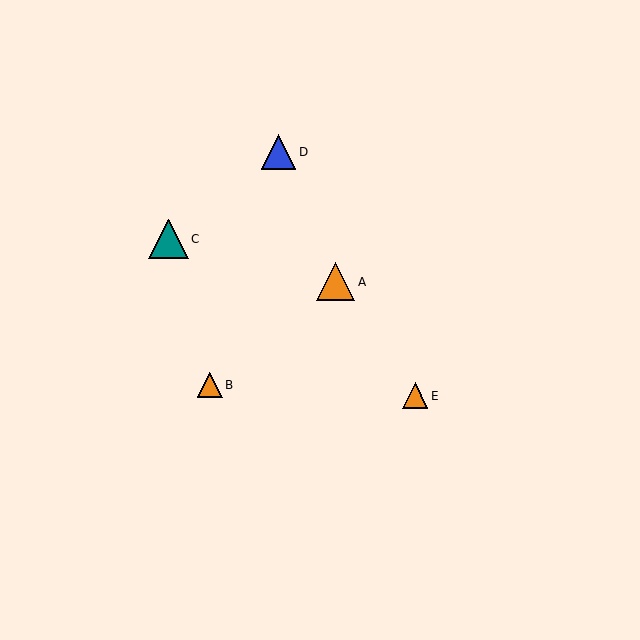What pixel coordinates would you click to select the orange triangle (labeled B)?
Click at (210, 385) to select the orange triangle B.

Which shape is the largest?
The teal triangle (labeled C) is the largest.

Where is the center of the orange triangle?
The center of the orange triangle is at (336, 282).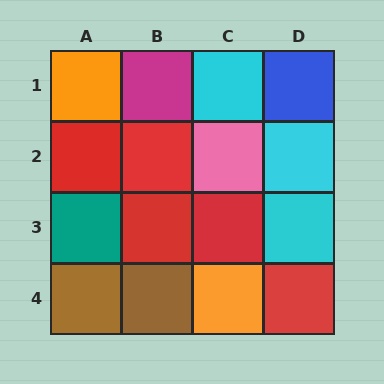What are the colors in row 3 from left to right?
Teal, red, red, cyan.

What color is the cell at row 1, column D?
Blue.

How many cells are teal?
1 cell is teal.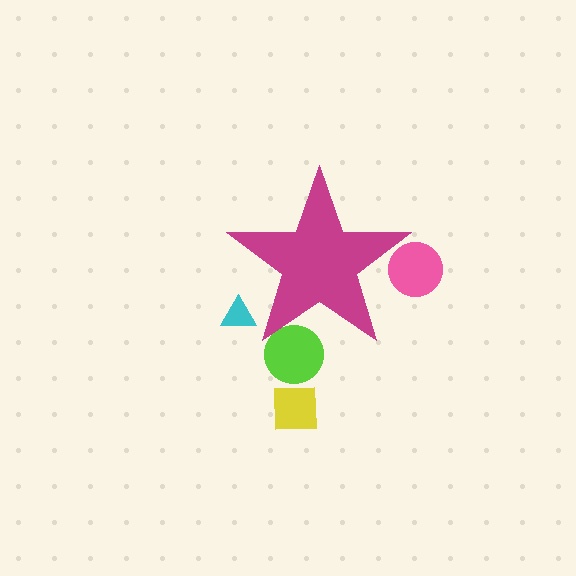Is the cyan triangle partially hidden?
Yes, the cyan triangle is partially hidden behind the magenta star.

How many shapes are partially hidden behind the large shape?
3 shapes are partially hidden.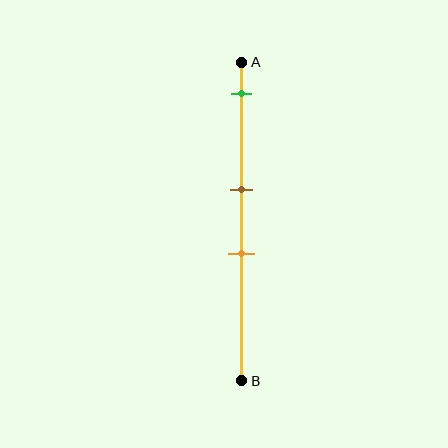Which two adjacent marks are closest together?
The brown and orange marks are the closest adjacent pair.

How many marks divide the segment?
There are 3 marks dividing the segment.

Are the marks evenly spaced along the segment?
No, the marks are not evenly spaced.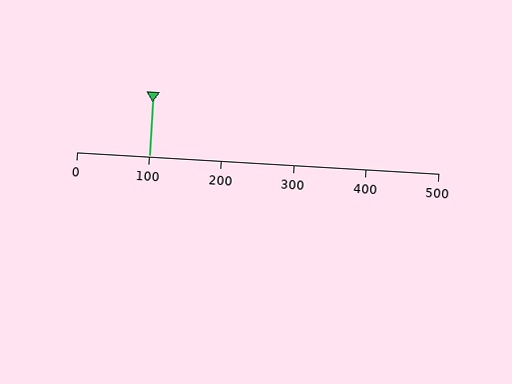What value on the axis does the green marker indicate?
The marker indicates approximately 100.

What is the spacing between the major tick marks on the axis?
The major ticks are spaced 100 apart.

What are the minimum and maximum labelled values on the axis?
The axis runs from 0 to 500.